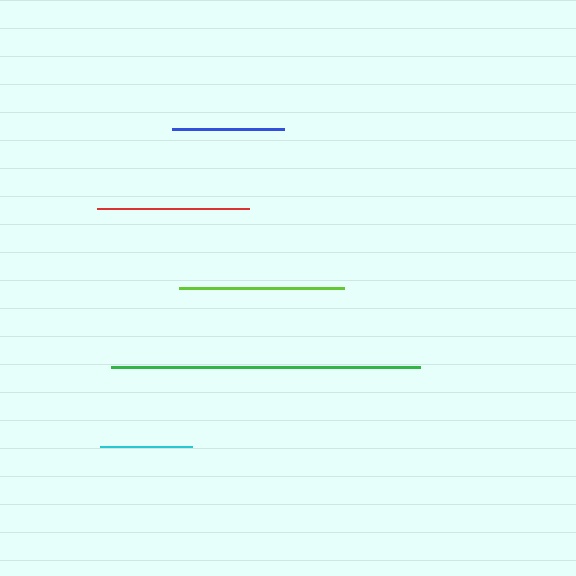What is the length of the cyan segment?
The cyan segment is approximately 92 pixels long.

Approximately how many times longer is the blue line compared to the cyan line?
The blue line is approximately 1.2 times the length of the cyan line.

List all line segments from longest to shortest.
From longest to shortest: green, lime, red, blue, cyan.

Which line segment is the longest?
The green line is the longest at approximately 308 pixels.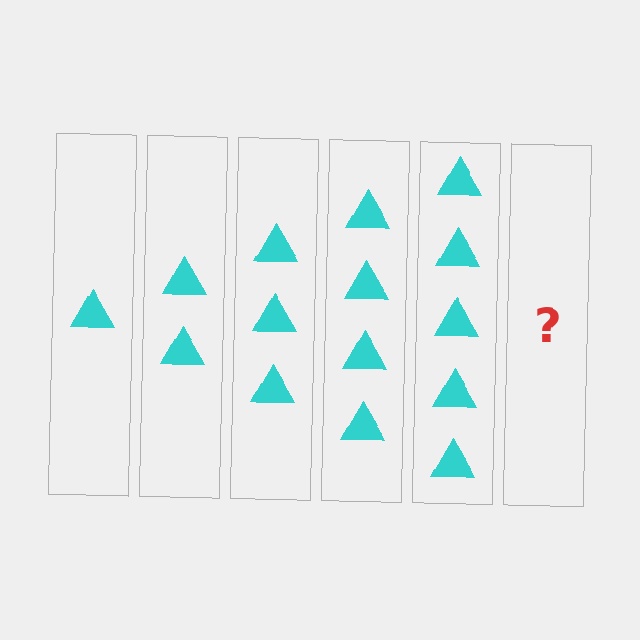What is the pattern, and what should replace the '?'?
The pattern is that each step adds one more triangle. The '?' should be 6 triangles.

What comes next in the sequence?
The next element should be 6 triangles.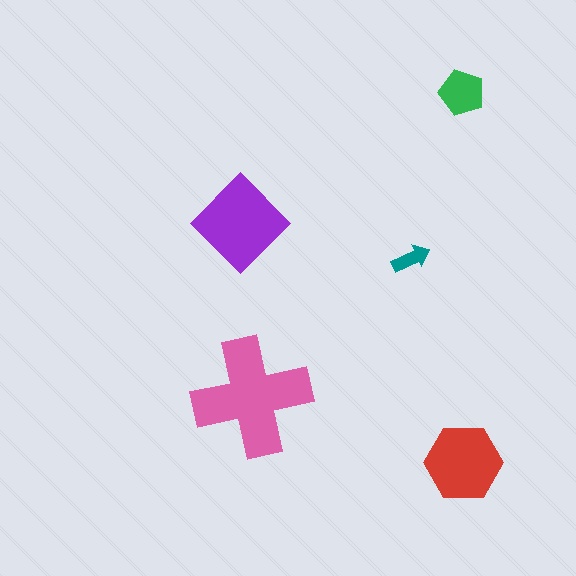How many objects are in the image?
There are 5 objects in the image.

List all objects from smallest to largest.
The teal arrow, the green pentagon, the red hexagon, the purple diamond, the pink cross.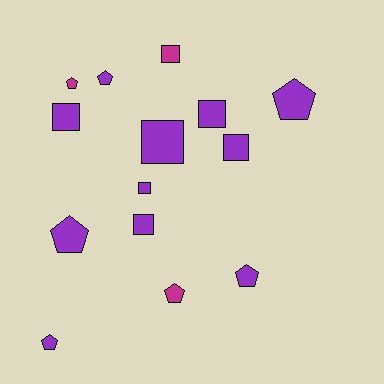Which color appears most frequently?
Purple, with 11 objects.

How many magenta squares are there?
There is 1 magenta square.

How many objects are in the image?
There are 14 objects.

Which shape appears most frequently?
Pentagon, with 7 objects.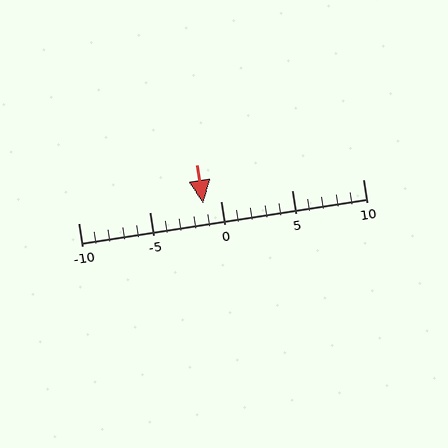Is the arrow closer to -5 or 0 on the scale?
The arrow is closer to 0.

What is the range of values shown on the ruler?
The ruler shows values from -10 to 10.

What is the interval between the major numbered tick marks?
The major tick marks are spaced 5 units apart.